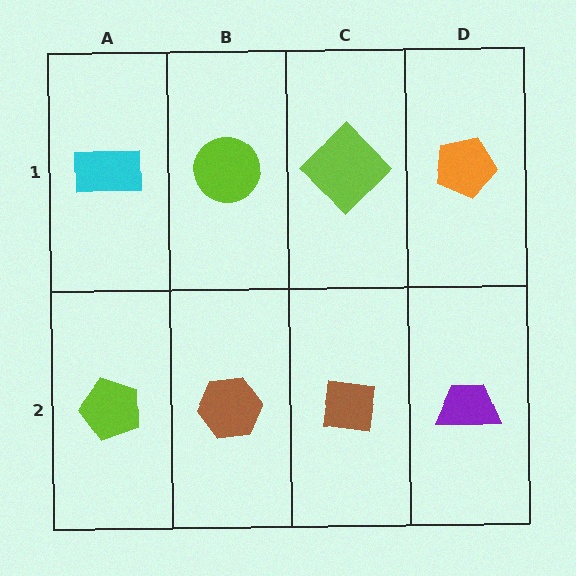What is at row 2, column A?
A lime pentagon.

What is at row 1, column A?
A cyan rectangle.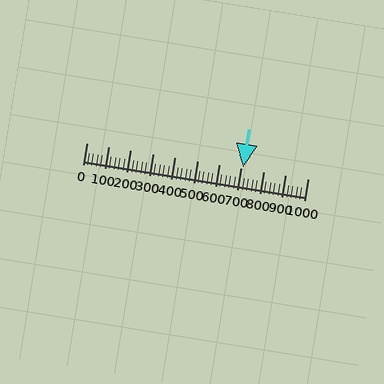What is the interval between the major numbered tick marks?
The major tick marks are spaced 100 units apart.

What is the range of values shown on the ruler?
The ruler shows values from 0 to 1000.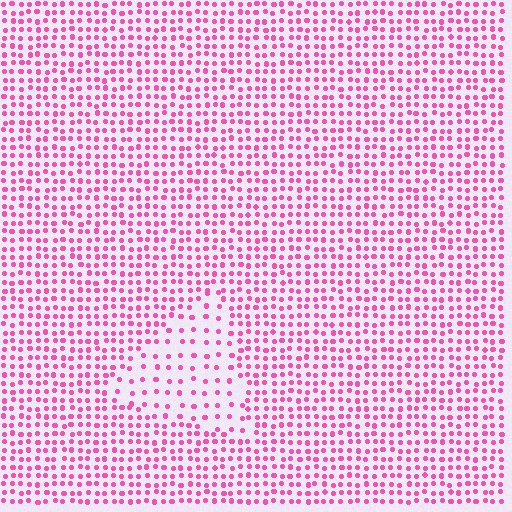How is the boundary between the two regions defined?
The boundary is defined by a change in element density (approximately 2.2x ratio). All elements are the same color, size, and shape.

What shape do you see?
I see a triangle.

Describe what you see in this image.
The image contains small pink elements arranged at two different densities. A triangle-shaped region is visible where the elements are less densely packed than the surrounding area.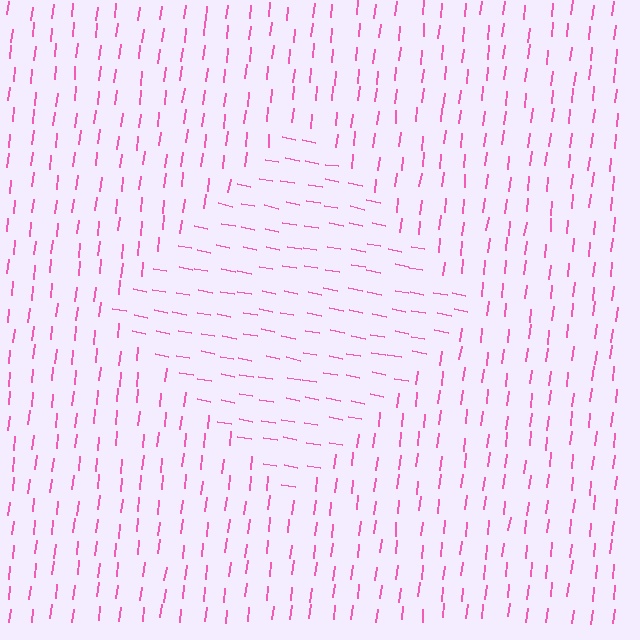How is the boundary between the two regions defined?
The boundary is defined purely by a change in line orientation (approximately 86 degrees difference). All lines are the same color and thickness.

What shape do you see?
I see a diamond.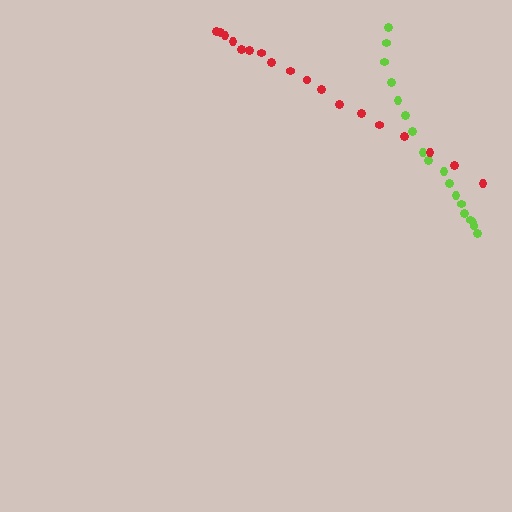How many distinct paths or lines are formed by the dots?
There are 2 distinct paths.